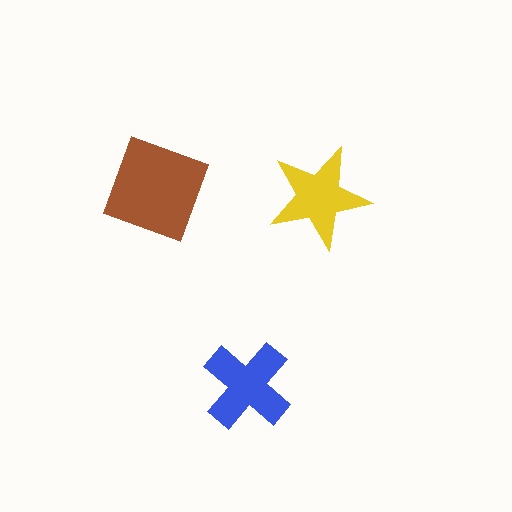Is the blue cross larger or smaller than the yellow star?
Larger.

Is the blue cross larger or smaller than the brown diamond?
Smaller.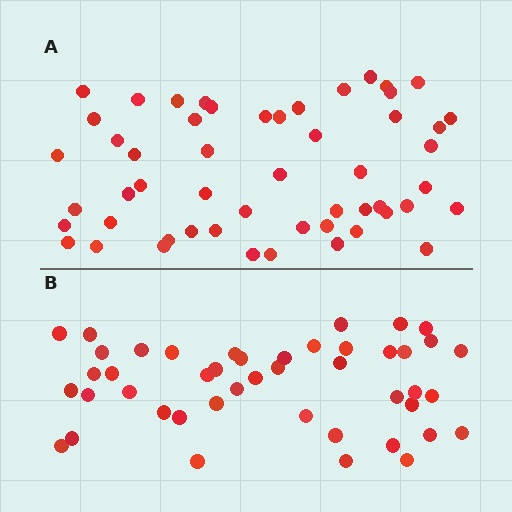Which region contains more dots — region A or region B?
Region A (the top region) has more dots.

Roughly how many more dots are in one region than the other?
Region A has roughly 8 or so more dots than region B.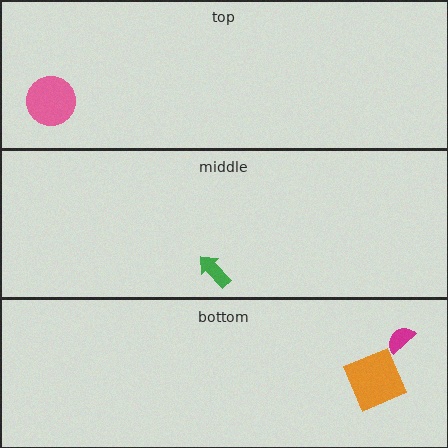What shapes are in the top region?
The pink circle.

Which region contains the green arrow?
The middle region.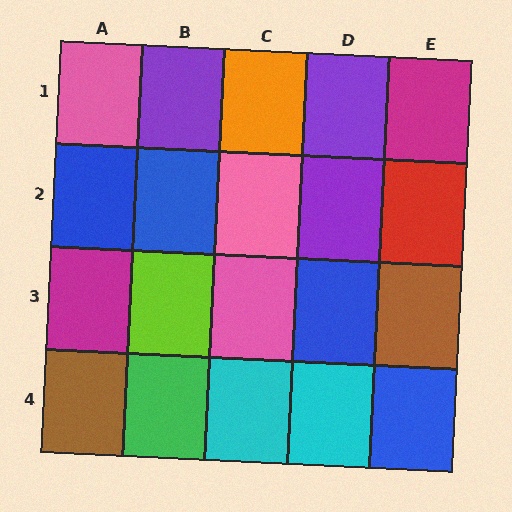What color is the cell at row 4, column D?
Cyan.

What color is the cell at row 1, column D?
Purple.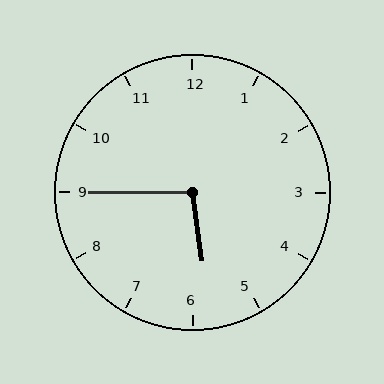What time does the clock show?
5:45.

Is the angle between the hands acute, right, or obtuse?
It is obtuse.